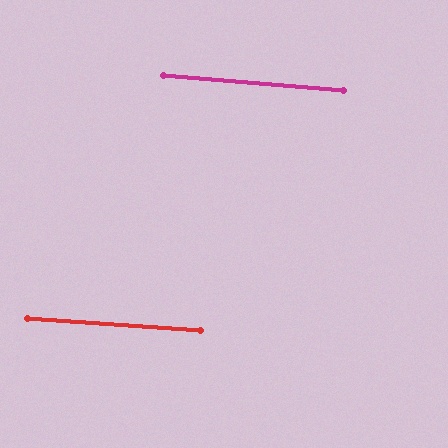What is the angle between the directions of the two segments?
Approximately 1 degree.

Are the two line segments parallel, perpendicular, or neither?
Parallel — their directions differ by only 0.8°.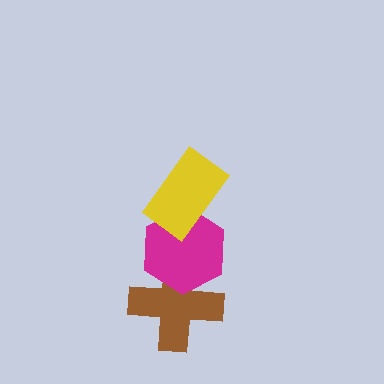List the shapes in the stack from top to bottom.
From top to bottom: the yellow rectangle, the magenta hexagon, the brown cross.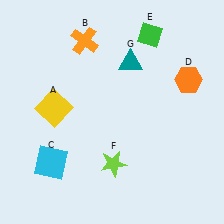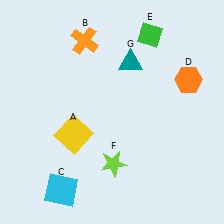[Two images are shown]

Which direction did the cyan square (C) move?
The cyan square (C) moved down.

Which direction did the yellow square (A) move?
The yellow square (A) moved down.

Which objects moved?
The objects that moved are: the yellow square (A), the cyan square (C).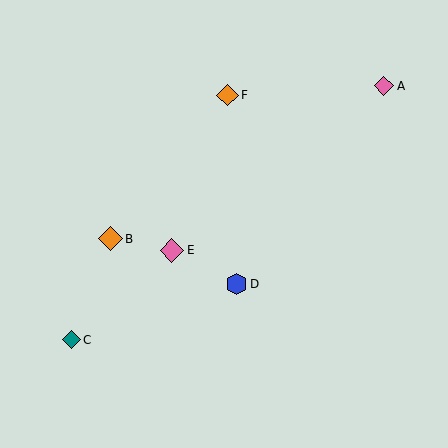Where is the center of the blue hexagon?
The center of the blue hexagon is at (237, 284).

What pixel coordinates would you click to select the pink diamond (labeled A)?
Click at (384, 86) to select the pink diamond A.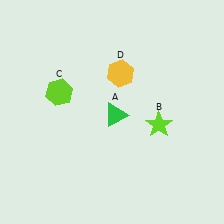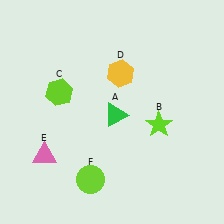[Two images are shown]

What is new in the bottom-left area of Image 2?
A lime circle (F) was added in the bottom-left area of Image 2.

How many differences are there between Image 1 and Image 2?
There are 2 differences between the two images.